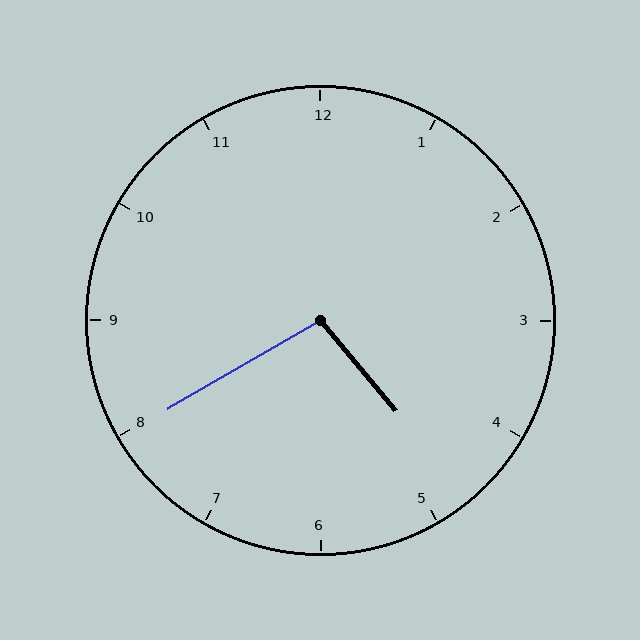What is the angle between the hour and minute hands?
Approximately 100 degrees.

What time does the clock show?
4:40.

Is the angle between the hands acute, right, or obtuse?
It is obtuse.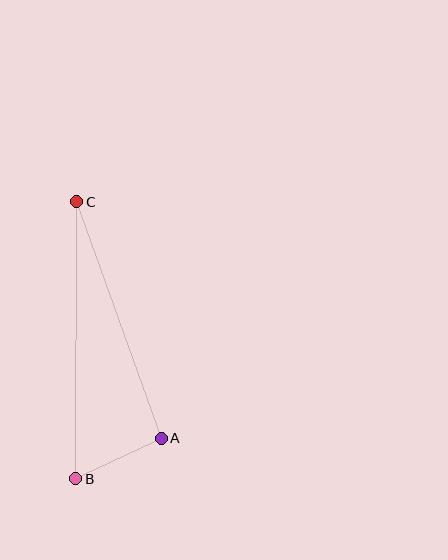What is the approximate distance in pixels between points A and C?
The distance between A and C is approximately 251 pixels.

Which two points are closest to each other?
Points A and B are closest to each other.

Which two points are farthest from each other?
Points B and C are farthest from each other.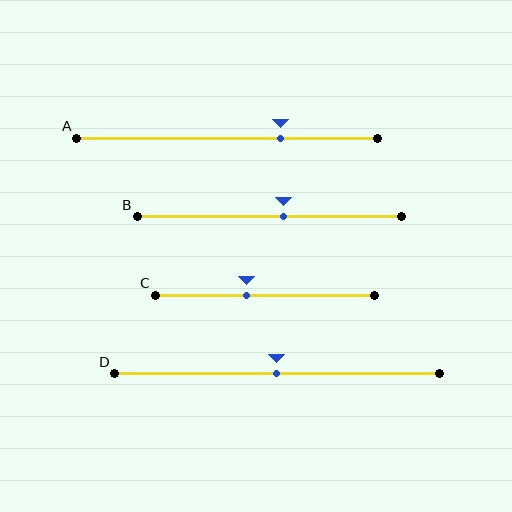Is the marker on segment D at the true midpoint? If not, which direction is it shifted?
Yes, the marker on segment D is at the true midpoint.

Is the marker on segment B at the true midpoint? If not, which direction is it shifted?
No, the marker on segment B is shifted to the right by about 6% of the segment length.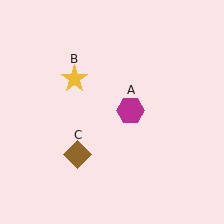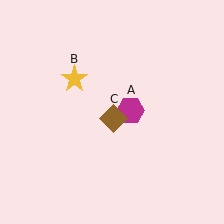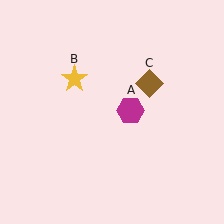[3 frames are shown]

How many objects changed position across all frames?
1 object changed position: brown diamond (object C).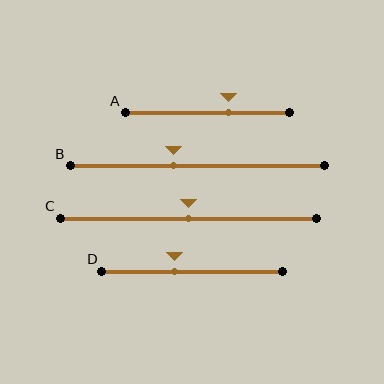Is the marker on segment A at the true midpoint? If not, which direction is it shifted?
No, the marker on segment A is shifted to the right by about 13% of the segment length.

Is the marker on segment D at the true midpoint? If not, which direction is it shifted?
No, the marker on segment D is shifted to the left by about 10% of the segment length.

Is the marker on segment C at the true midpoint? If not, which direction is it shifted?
Yes, the marker on segment C is at the true midpoint.